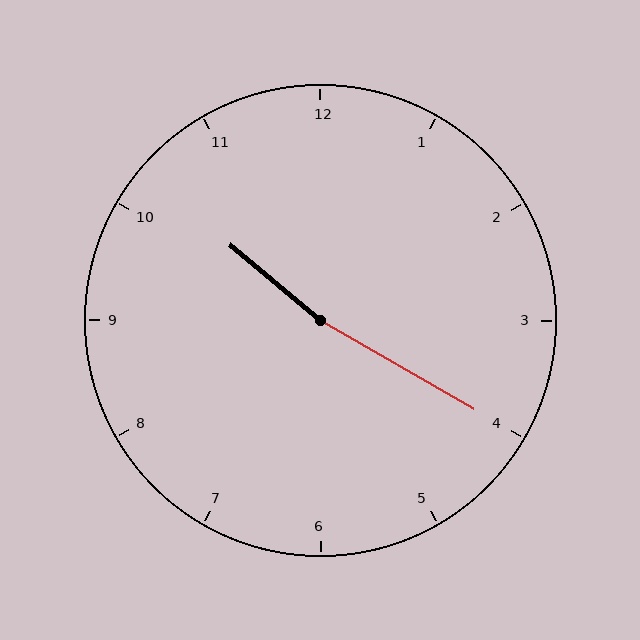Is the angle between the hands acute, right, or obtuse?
It is obtuse.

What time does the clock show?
10:20.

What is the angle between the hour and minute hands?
Approximately 170 degrees.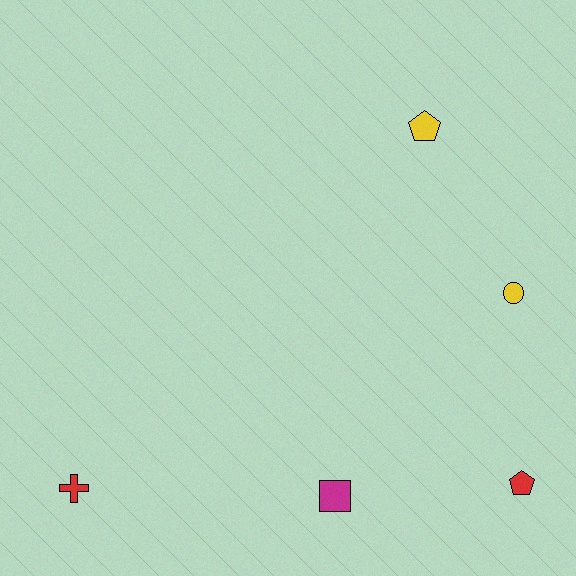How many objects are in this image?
There are 5 objects.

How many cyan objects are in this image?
There are no cyan objects.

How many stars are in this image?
There are no stars.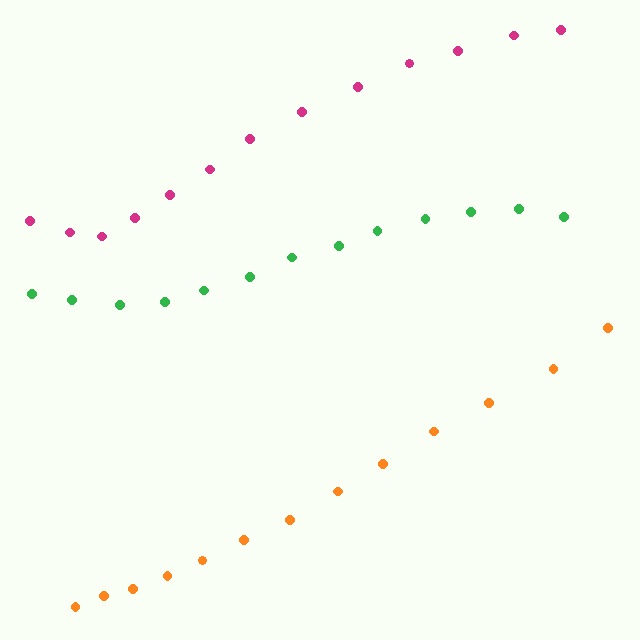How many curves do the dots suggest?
There are 3 distinct paths.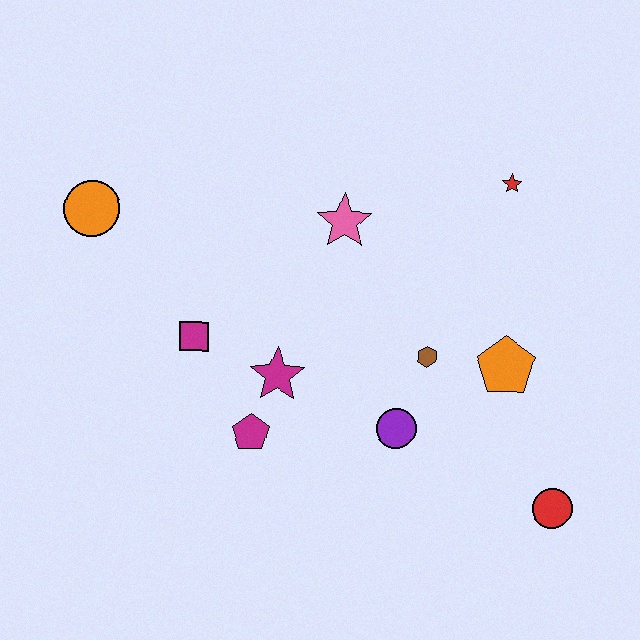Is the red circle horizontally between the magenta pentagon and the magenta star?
No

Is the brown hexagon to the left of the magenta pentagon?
No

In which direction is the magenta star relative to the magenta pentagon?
The magenta star is above the magenta pentagon.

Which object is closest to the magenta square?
The magenta star is closest to the magenta square.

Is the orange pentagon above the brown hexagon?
No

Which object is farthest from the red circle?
The orange circle is farthest from the red circle.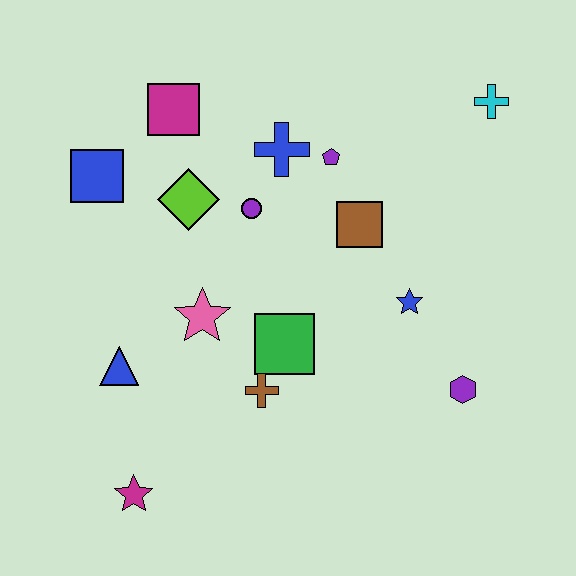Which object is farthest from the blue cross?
The magenta star is farthest from the blue cross.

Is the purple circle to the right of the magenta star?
Yes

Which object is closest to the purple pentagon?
The blue cross is closest to the purple pentagon.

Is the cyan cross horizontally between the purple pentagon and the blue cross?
No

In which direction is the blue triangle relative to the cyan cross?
The blue triangle is to the left of the cyan cross.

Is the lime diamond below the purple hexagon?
No